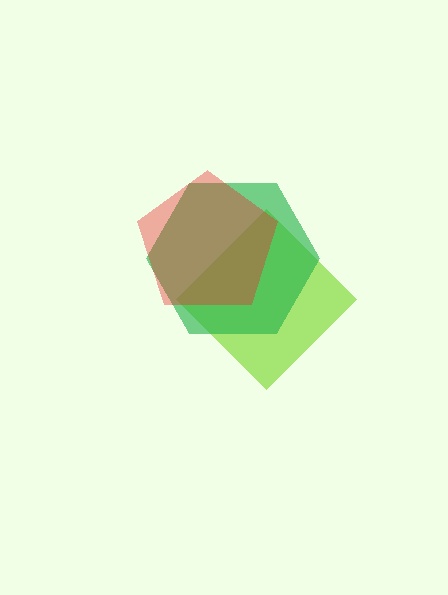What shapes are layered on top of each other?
The layered shapes are: a lime diamond, a green hexagon, a red pentagon.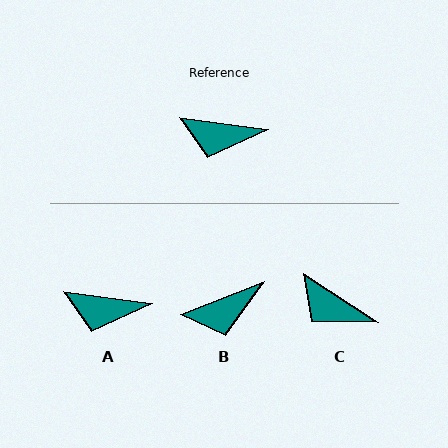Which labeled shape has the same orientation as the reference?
A.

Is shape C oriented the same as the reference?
No, it is off by about 26 degrees.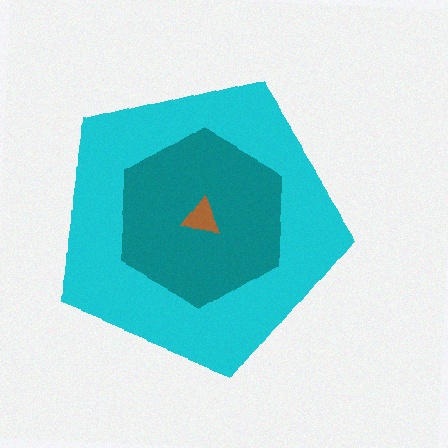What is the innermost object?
The brown triangle.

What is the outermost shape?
The cyan pentagon.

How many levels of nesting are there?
3.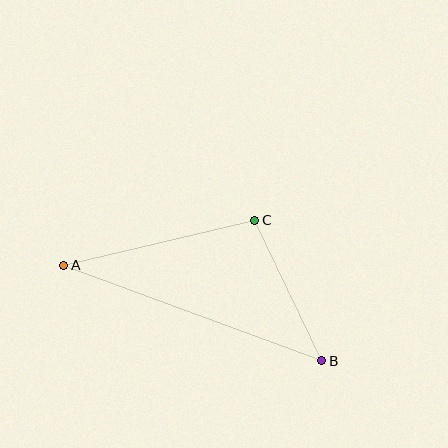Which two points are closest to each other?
Points B and C are closest to each other.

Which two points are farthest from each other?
Points A and B are farthest from each other.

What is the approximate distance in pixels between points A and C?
The distance between A and C is approximately 196 pixels.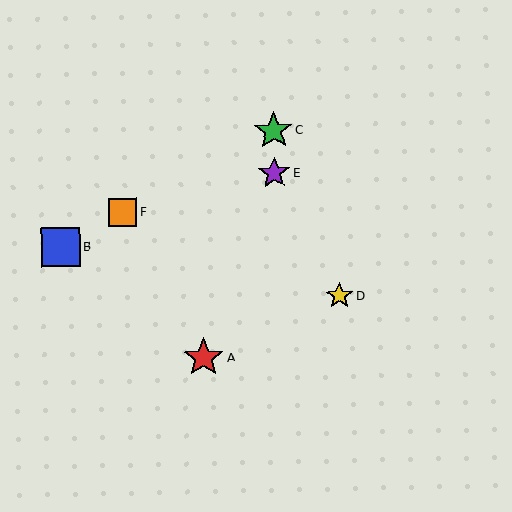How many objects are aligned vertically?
2 objects (C, E) are aligned vertically.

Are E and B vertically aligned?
No, E is at x≈274 and B is at x≈61.